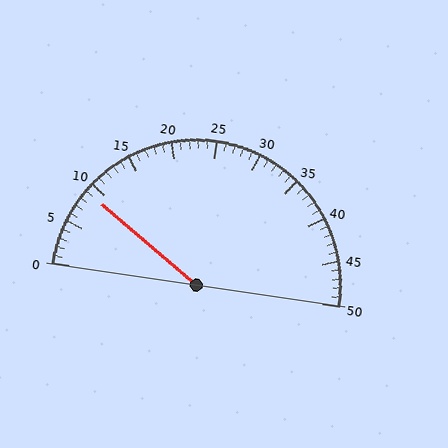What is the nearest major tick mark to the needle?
The nearest major tick mark is 10.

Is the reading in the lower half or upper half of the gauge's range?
The reading is in the lower half of the range (0 to 50).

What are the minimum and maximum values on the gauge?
The gauge ranges from 0 to 50.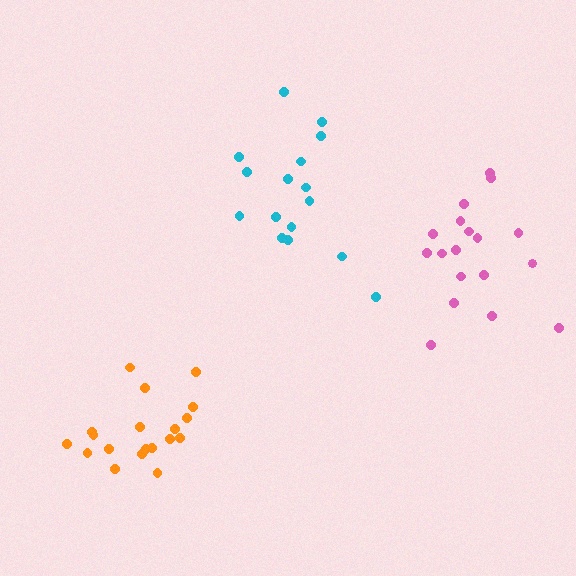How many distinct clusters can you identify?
There are 3 distinct clusters.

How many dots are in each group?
Group 1: 18 dots, Group 2: 19 dots, Group 3: 16 dots (53 total).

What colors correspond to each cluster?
The clusters are colored: pink, orange, cyan.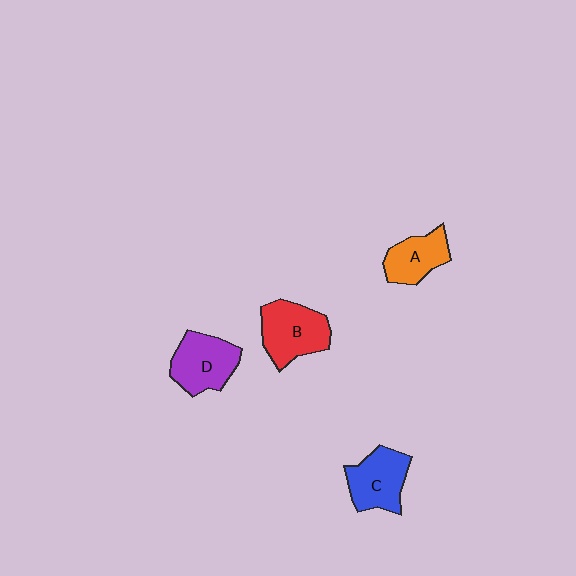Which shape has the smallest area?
Shape A (orange).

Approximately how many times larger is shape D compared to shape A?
Approximately 1.3 times.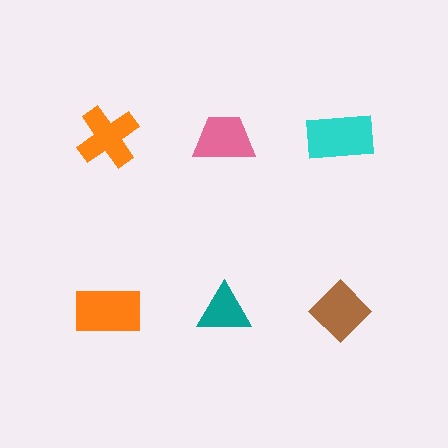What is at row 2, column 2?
A teal triangle.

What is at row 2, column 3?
A brown diamond.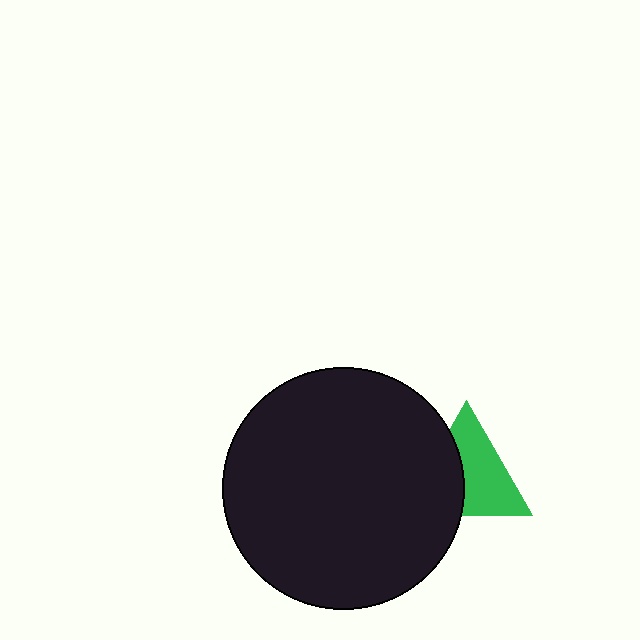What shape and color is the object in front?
The object in front is a black circle.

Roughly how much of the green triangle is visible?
About half of it is visible (roughly 59%).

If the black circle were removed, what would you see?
You would see the complete green triangle.